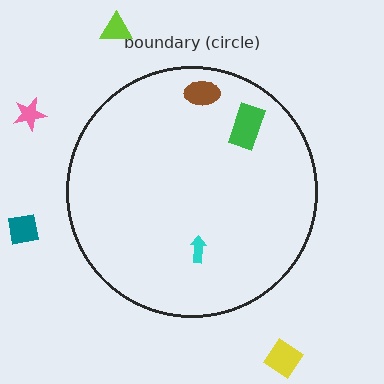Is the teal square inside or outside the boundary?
Outside.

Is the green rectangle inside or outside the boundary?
Inside.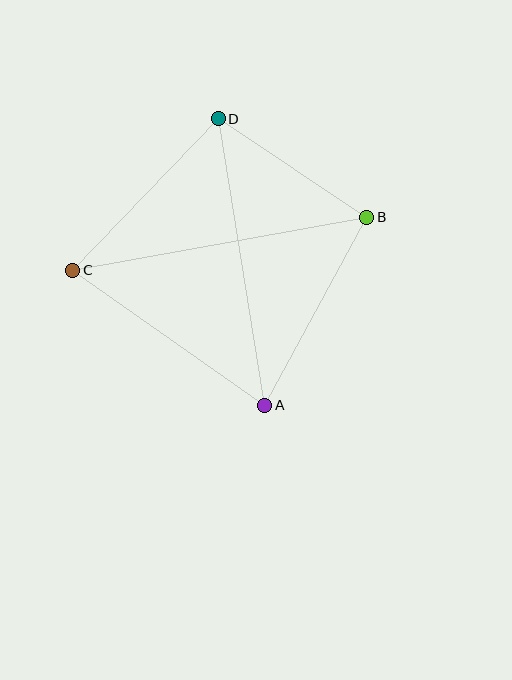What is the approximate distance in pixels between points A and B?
The distance between A and B is approximately 214 pixels.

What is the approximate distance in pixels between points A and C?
The distance between A and C is approximately 235 pixels.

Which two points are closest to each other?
Points B and D are closest to each other.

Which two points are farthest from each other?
Points B and C are farthest from each other.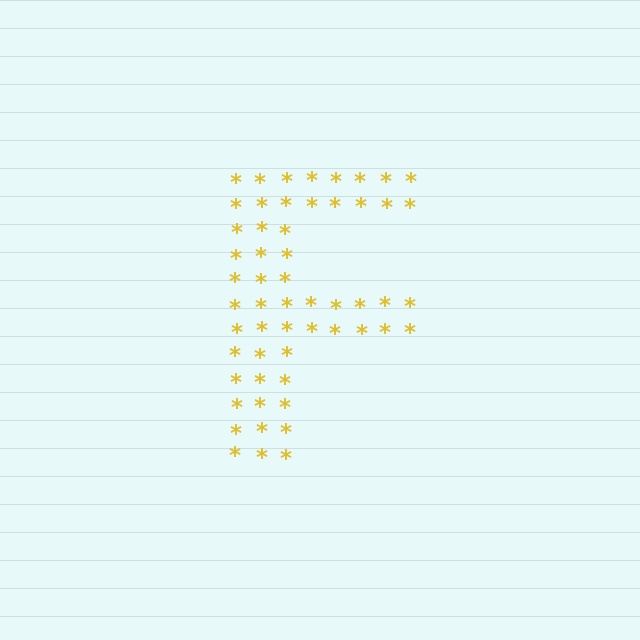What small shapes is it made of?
It is made of small asterisks.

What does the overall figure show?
The overall figure shows the letter F.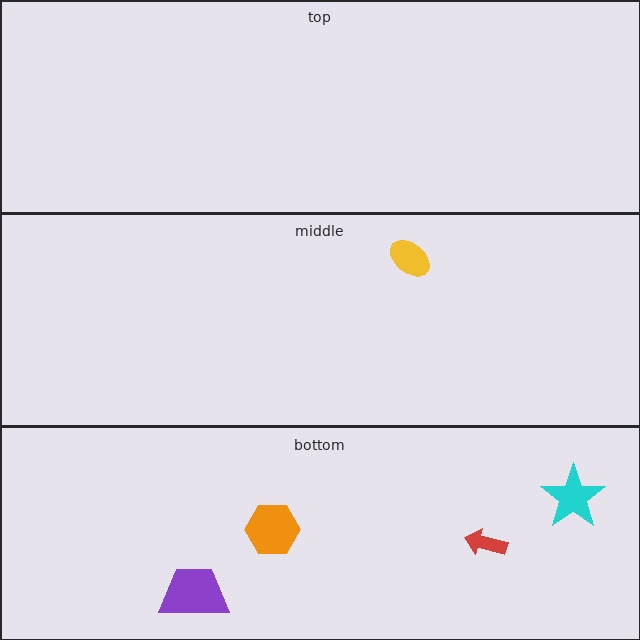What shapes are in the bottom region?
The orange hexagon, the cyan star, the purple trapezoid, the red arrow.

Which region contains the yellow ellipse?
The middle region.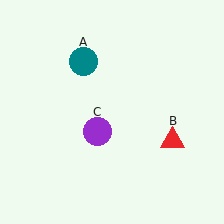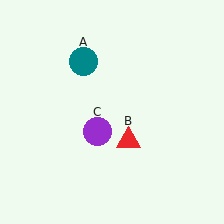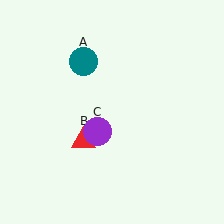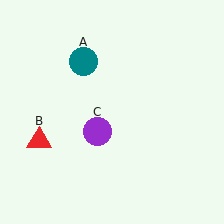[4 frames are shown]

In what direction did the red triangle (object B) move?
The red triangle (object B) moved left.